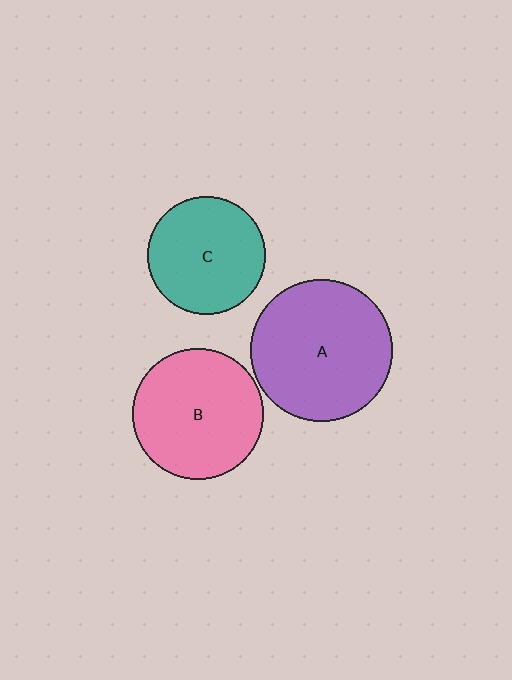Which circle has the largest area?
Circle A (purple).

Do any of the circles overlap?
No, none of the circles overlap.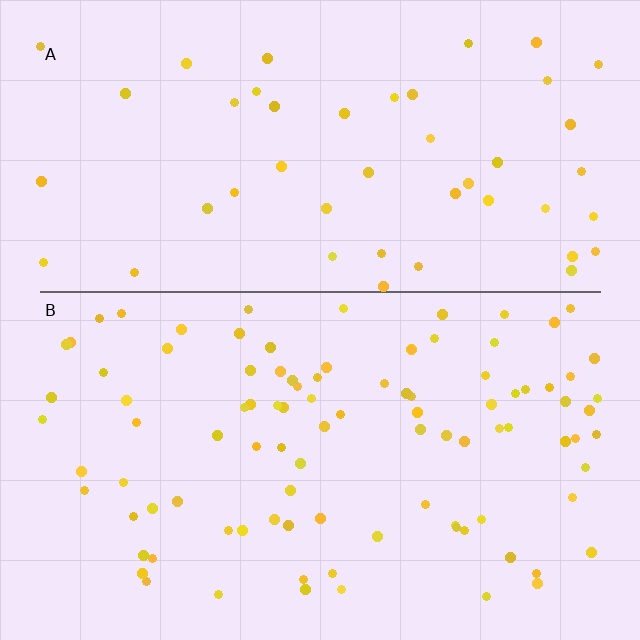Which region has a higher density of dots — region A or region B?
B (the bottom).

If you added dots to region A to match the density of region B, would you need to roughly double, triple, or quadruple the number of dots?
Approximately double.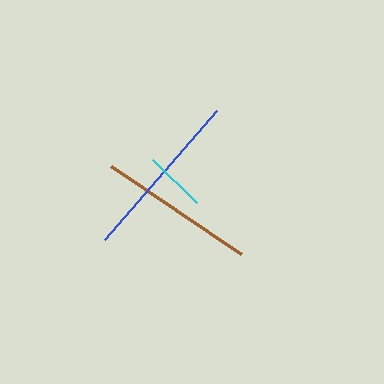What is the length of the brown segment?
The brown segment is approximately 156 pixels long.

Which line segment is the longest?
The blue line is the longest at approximately 171 pixels.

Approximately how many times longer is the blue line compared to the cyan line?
The blue line is approximately 2.8 times the length of the cyan line.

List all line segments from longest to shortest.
From longest to shortest: blue, brown, cyan.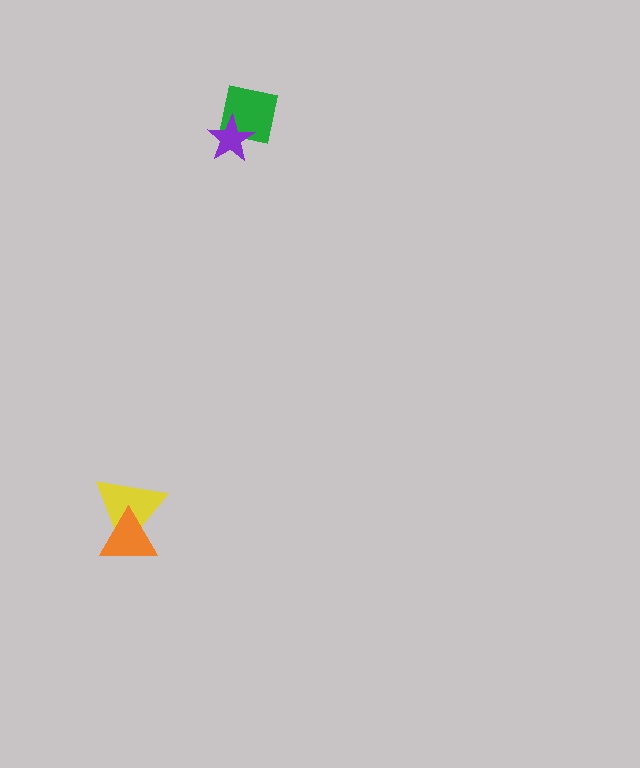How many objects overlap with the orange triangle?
1 object overlaps with the orange triangle.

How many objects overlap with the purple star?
1 object overlaps with the purple star.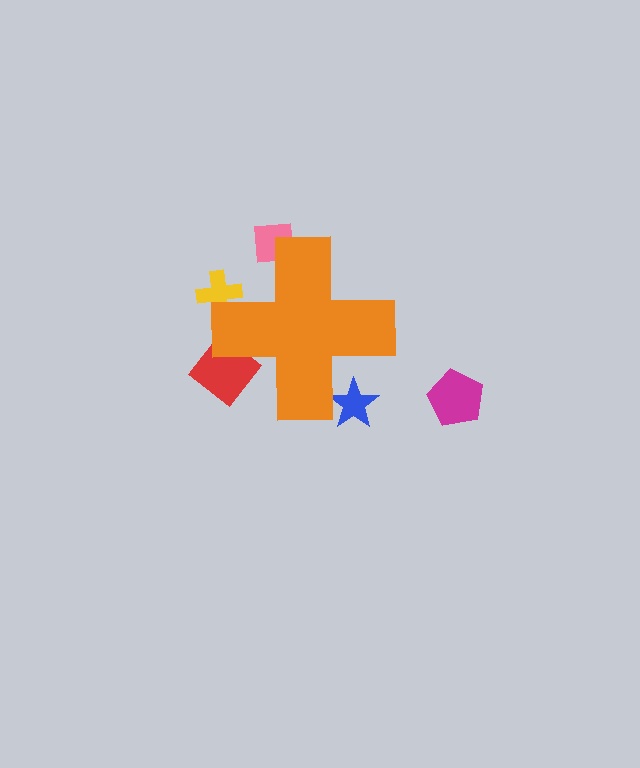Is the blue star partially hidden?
Yes, the blue star is partially hidden behind the orange cross.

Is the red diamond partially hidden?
Yes, the red diamond is partially hidden behind the orange cross.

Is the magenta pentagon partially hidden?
No, the magenta pentagon is fully visible.